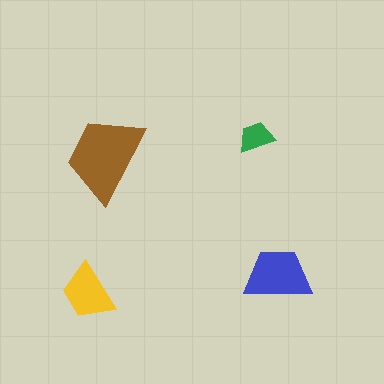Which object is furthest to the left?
The yellow trapezoid is leftmost.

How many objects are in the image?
There are 4 objects in the image.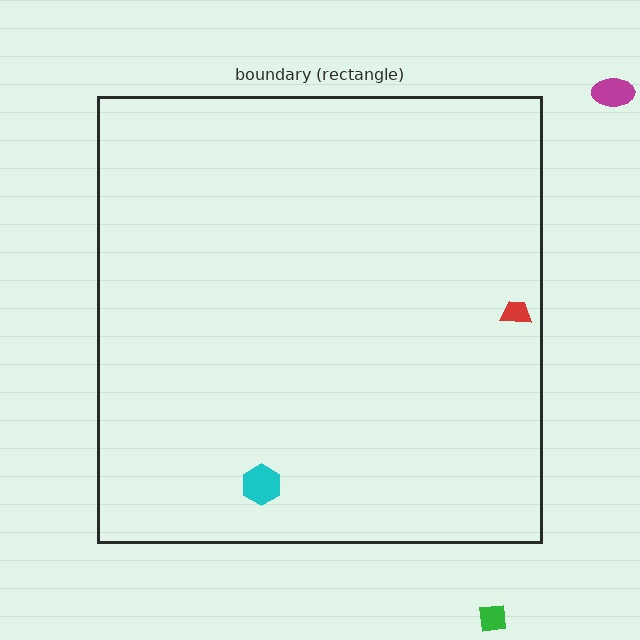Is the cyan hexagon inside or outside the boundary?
Inside.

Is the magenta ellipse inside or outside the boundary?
Outside.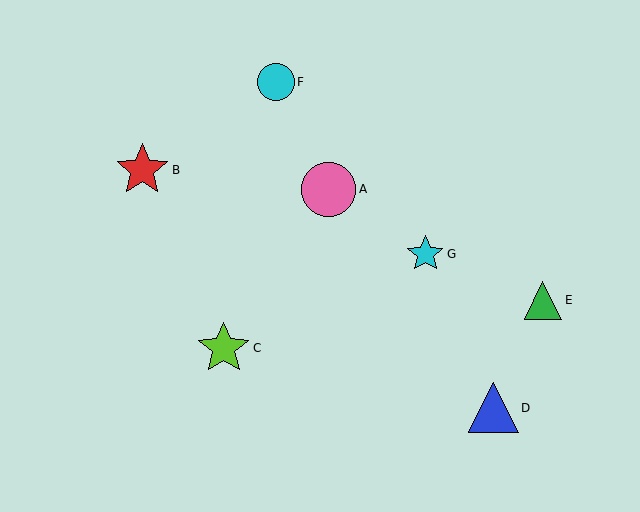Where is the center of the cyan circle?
The center of the cyan circle is at (276, 82).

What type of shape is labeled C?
Shape C is a lime star.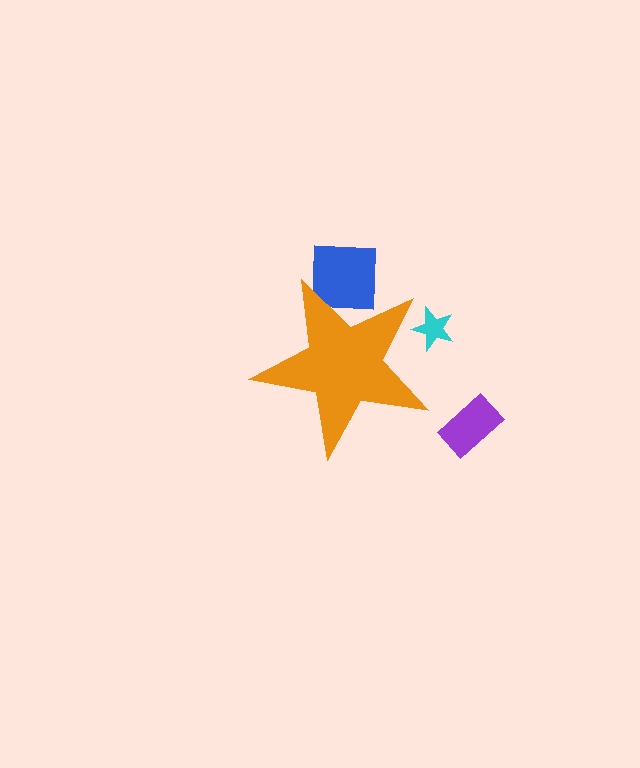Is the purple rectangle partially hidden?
No, the purple rectangle is fully visible.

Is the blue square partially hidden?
Yes, the blue square is partially hidden behind the orange star.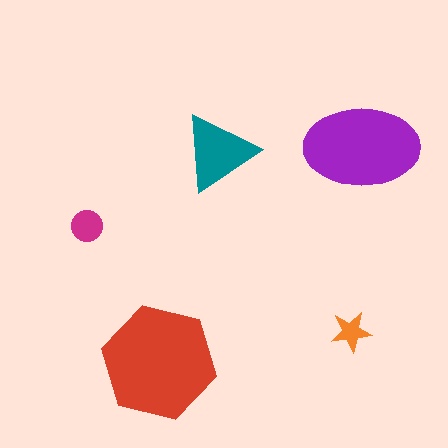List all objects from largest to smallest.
The red hexagon, the purple ellipse, the teal triangle, the magenta circle, the orange star.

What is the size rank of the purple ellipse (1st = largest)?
2nd.